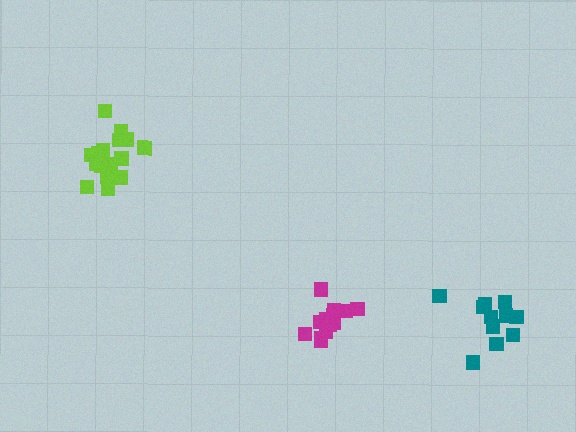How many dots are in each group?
Group 1: 17 dots, Group 2: 11 dots, Group 3: 13 dots (41 total).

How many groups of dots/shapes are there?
There are 3 groups.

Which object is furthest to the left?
The lime cluster is leftmost.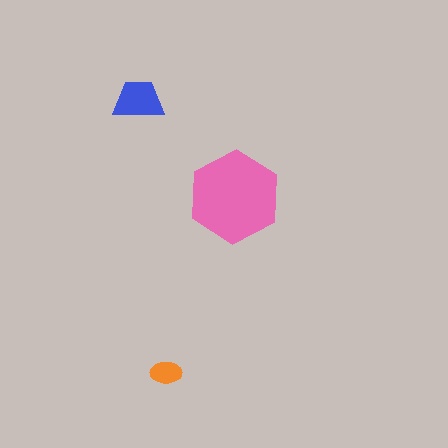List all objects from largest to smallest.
The pink hexagon, the blue trapezoid, the orange ellipse.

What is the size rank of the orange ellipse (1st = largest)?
3rd.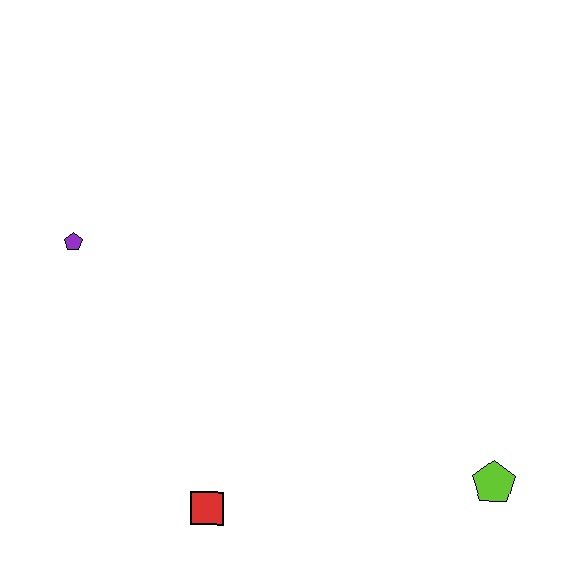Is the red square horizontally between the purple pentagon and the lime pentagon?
Yes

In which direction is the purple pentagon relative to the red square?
The purple pentagon is above the red square.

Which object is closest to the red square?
The lime pentagon is closest to the red square.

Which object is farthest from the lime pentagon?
The purple pentagon is farthest from the lime pentagon.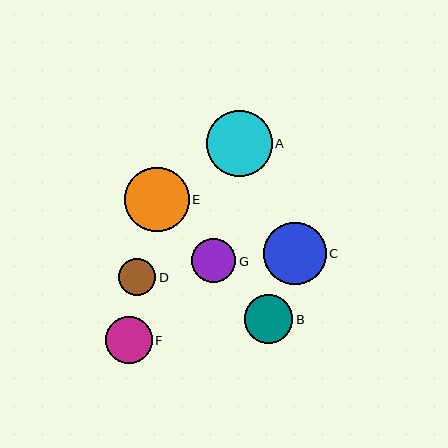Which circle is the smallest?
Circle D is the smallest with a size of approximately 37 pixels.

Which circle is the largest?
Circle A is the largest with a size of approximately 66 pixels.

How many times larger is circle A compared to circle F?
Circle A is approximately 1.4 times the size of circle F.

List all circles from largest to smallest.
From largest to smallest: A, E, C, B, F, G, D.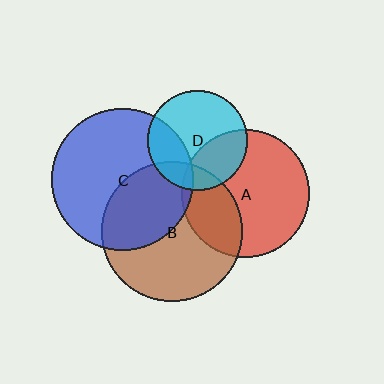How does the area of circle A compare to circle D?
Approximately 1.6 times.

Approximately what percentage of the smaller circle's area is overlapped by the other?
Approximately 35%.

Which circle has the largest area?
Circle C (blue).